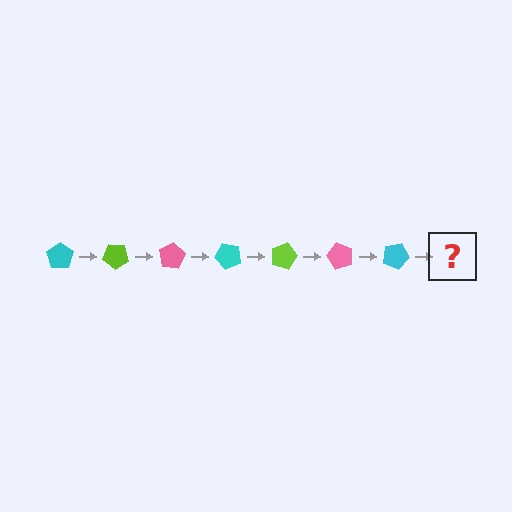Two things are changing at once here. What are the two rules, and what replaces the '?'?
The two rules are that it rotates 40 degrees each step and the color cycles through cyan, lime, and pink. The '?' should be a lime pentagon, rotated 280 degrees from the start.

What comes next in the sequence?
The next element should be a lime pentagon, rotated 280 degrees from the start.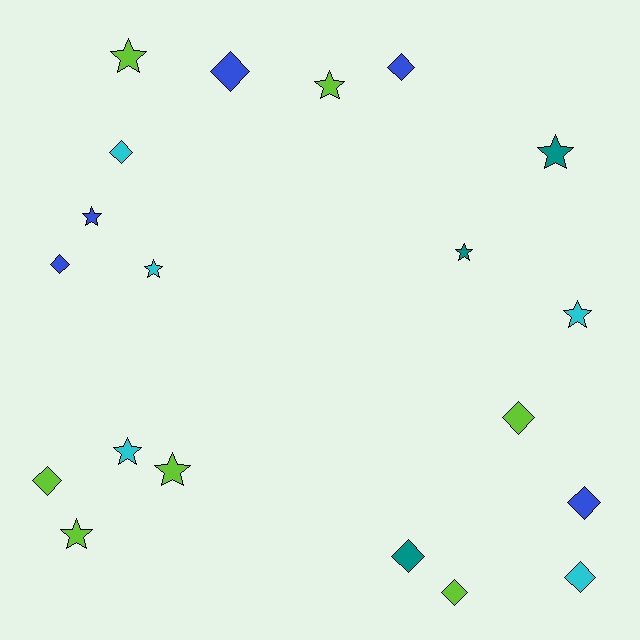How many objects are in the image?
There are 20 objects.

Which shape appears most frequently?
Diamond, with 10 objects.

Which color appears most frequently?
Lime, with 7 objects.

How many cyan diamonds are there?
There are 2 cyan diamonds.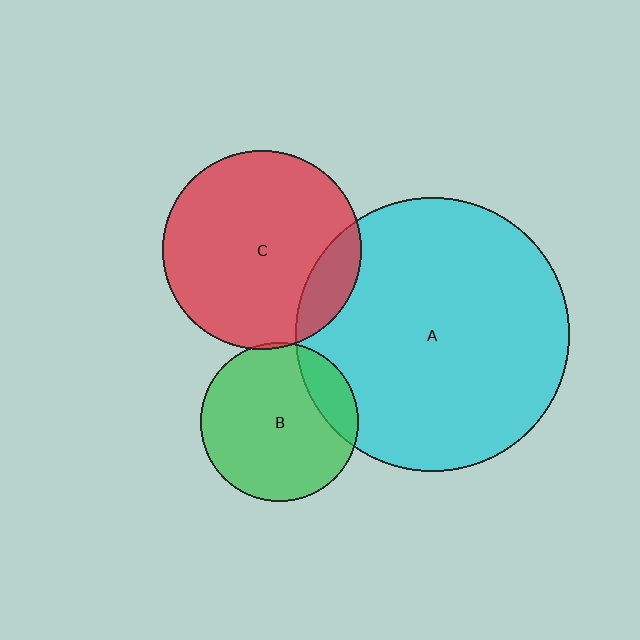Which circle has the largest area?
Circle A (cyan).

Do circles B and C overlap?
Yes.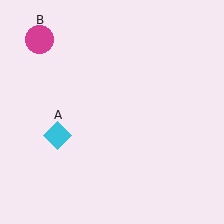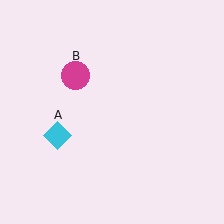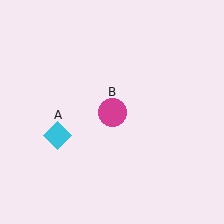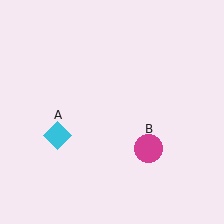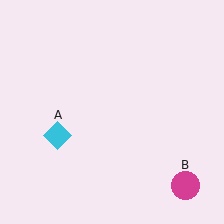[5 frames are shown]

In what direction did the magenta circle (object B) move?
The magenta circle (object B) moved down and to the right.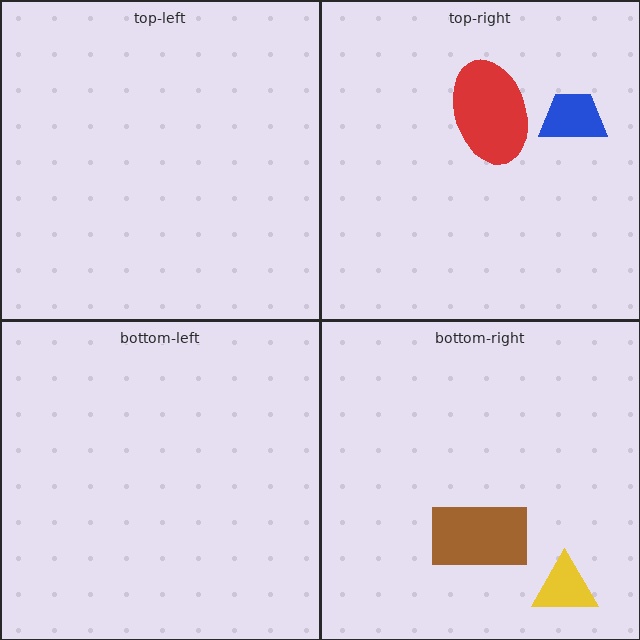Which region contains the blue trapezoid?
The top-right region.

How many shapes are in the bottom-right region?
2.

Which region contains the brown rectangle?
The bottom-right region.